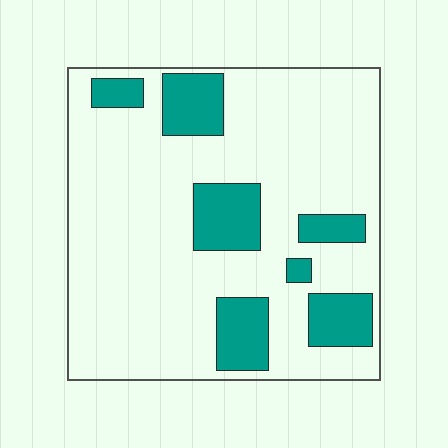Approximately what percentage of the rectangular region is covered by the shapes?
Approximately 20%.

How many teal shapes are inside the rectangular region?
7.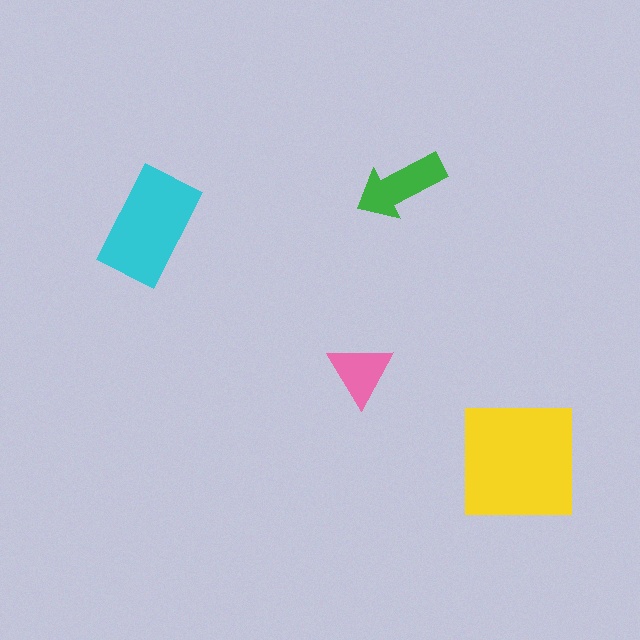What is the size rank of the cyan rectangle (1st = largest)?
2nd.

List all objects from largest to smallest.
The yellow square, the cyan rectangle, the green arrow, the pink triangle.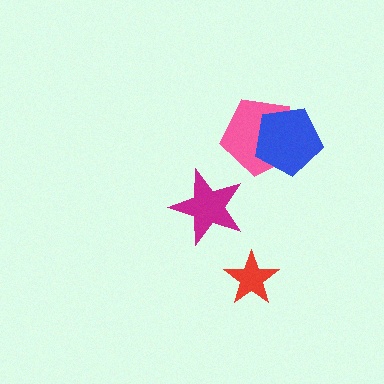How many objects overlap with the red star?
0 objects overlap with the red star.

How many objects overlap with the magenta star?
0 objects overlap with the magenta star.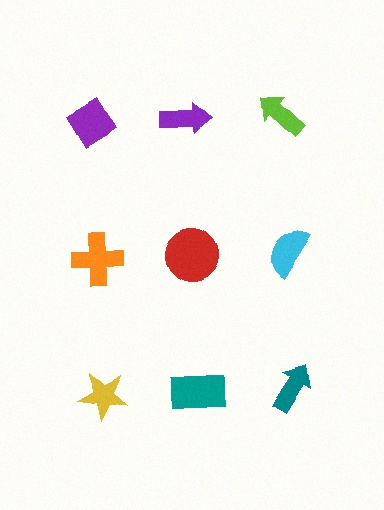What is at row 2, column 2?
A red circle.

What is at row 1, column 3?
A lime arrow.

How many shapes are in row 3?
3 shapes.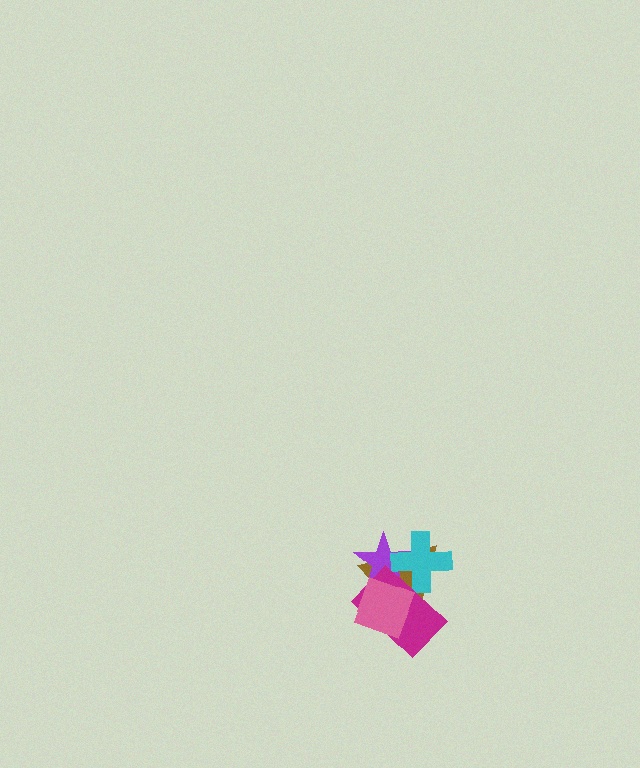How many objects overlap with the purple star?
4 objects overlap with the purple star.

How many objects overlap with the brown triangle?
4 objects overlap with the brown triangle.